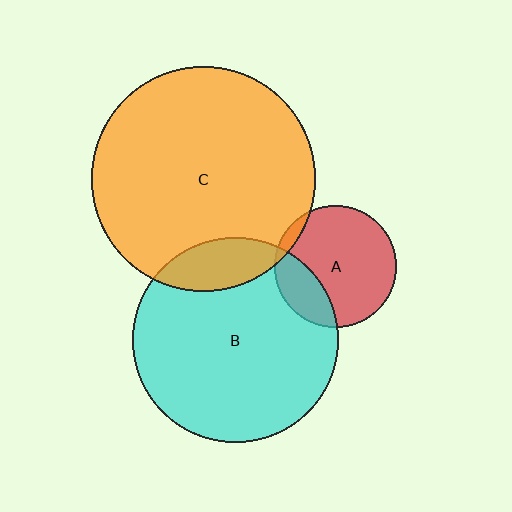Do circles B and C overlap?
Yes.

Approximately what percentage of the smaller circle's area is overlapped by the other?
Approximately 15%.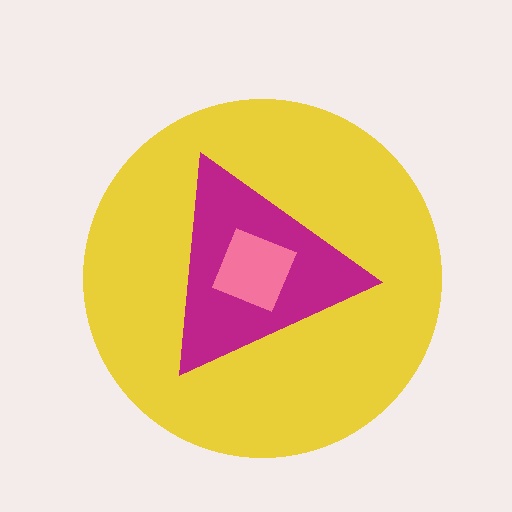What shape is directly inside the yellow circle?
The magenta triangle.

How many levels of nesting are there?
3.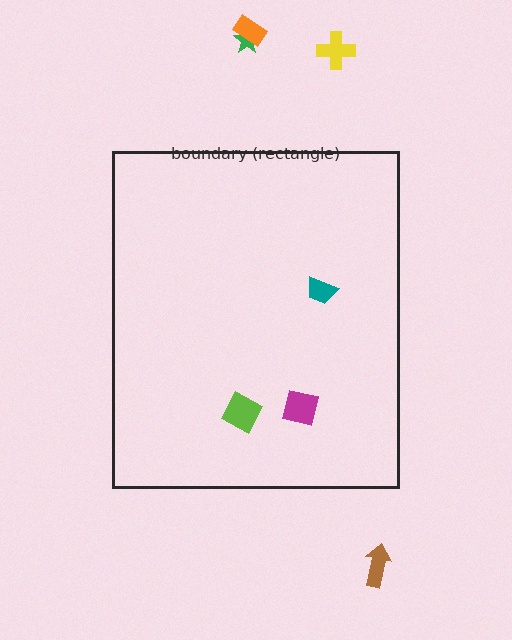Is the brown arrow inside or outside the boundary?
Outside.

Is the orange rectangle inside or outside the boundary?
Outside.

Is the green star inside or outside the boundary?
Outside.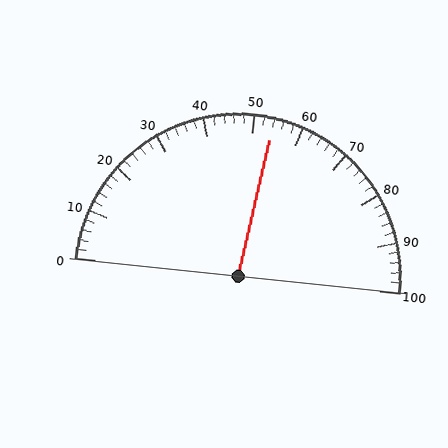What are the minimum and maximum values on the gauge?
The gauge ranges from 0 to 100.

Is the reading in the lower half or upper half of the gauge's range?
The reading is in the upper half of the range (0 to 100).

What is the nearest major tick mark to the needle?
The nearest major tick mark is 50.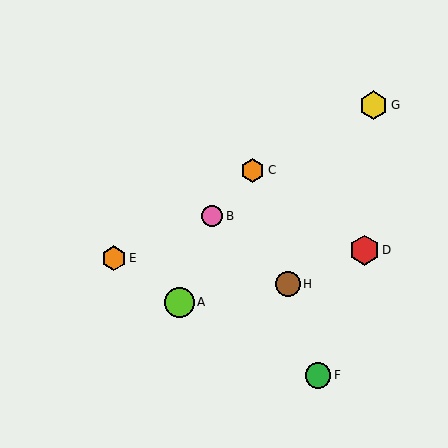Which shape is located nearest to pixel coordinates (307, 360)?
The green circle (labeled F) at (318, 375) is nearest to that location.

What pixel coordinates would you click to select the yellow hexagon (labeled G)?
Click at (374, 105) to select the yellow hexagon G.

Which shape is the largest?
The red hexagon (labeled D) is the largest.